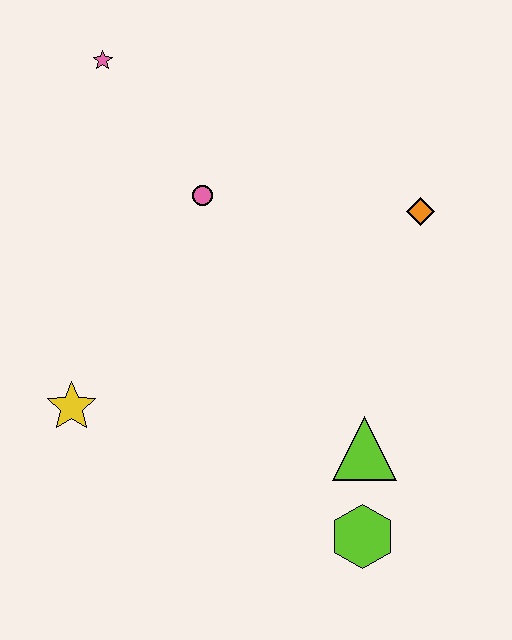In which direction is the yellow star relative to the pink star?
The yellow star is below the pink star.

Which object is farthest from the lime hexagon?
The pink star is farthest from the lime hexagon.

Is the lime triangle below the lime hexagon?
No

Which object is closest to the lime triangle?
The lime hexagon is closest to the lime triangle.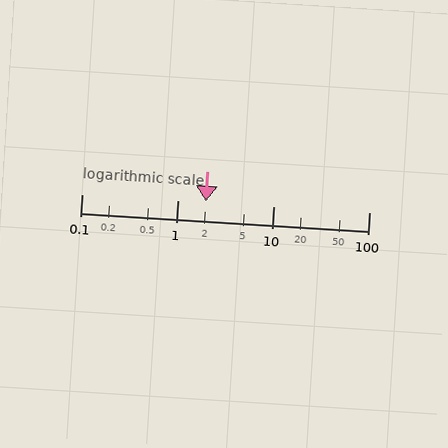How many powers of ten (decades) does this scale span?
The scale spans 3 decades, from 0.1 to 100.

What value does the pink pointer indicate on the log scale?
The pointer indicates approximately 2.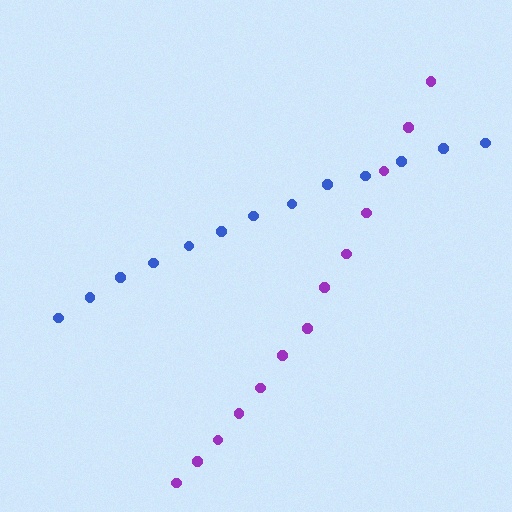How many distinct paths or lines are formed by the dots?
There are 2 distinct paths.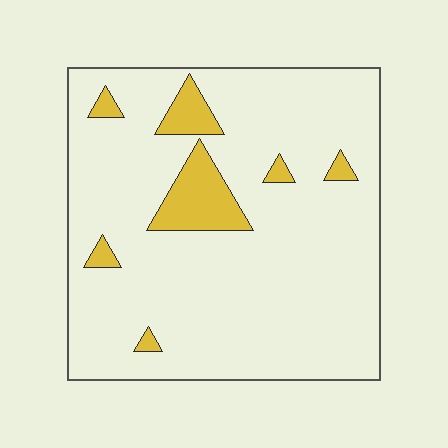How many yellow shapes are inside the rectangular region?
7.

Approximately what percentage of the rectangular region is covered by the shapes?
Approximately 10%.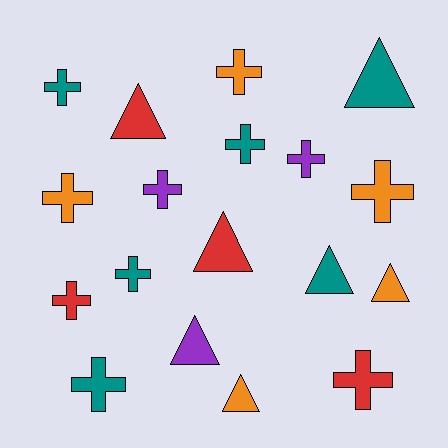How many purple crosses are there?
There are 2 purple crosses.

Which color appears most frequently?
Teal, with 6 objects.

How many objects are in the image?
There are 18 objects.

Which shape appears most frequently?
Cross, with 11 objects.